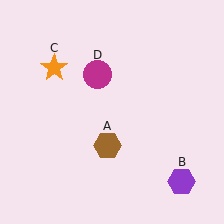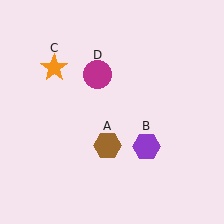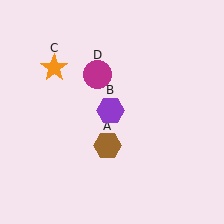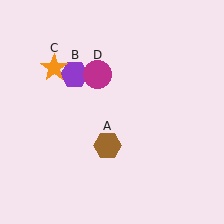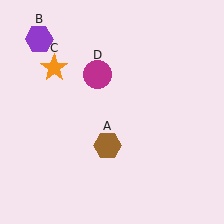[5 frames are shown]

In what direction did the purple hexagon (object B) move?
The purple hexagon (object B) moved up and to the left.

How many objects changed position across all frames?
1 object changed position: purple hexagon (object B).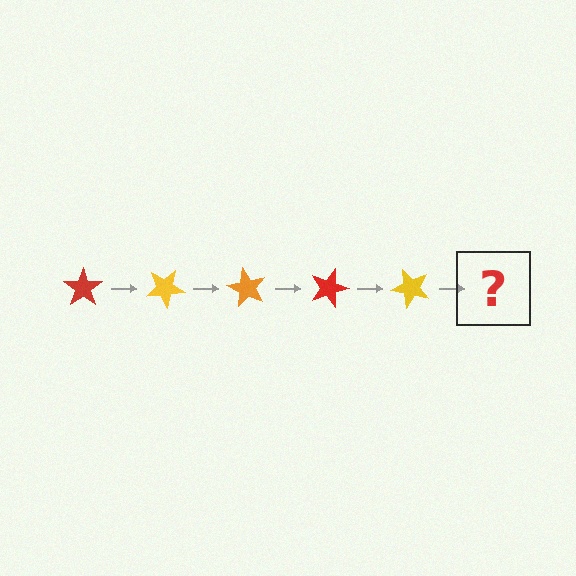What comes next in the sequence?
The next element should be an orange star, rotated 150 degrees from the start.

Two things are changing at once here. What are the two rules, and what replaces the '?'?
The two rules are that it rotates 30 degrees each step and the color cycles through red, yellow, and orange. The '?' should be an orange star, rotated 150 degrees from the start.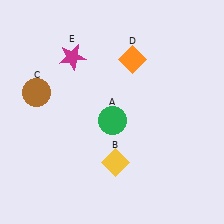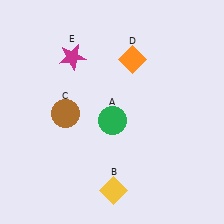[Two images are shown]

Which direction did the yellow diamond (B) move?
The yellow diamond (B) moved down.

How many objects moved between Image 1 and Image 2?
2 objects moved between the two images.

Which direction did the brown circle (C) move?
The brown circle (C) moved right.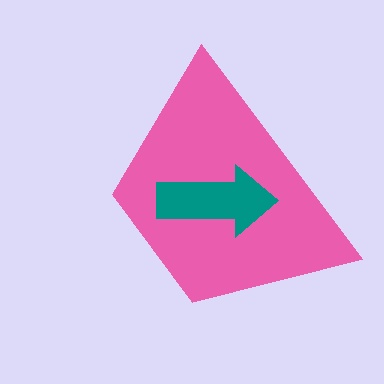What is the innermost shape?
The teal arrow.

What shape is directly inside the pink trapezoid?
The teal arrow.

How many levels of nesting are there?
2.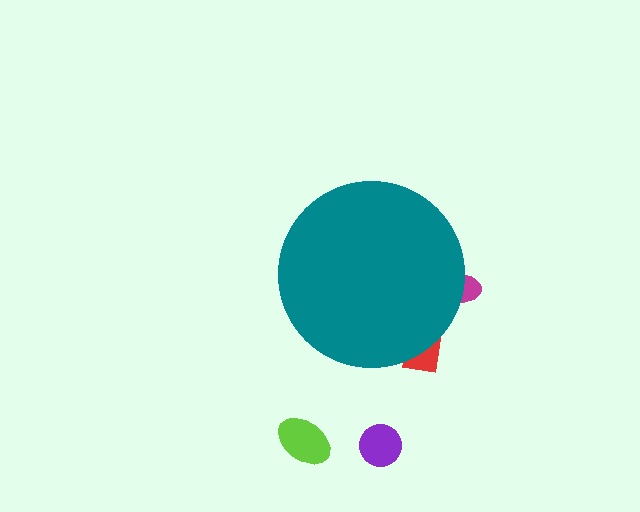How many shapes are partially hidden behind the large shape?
2 shapes are partially hidden.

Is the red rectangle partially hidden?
Yes, the red rectangle is partially hidden behind the teal circle.